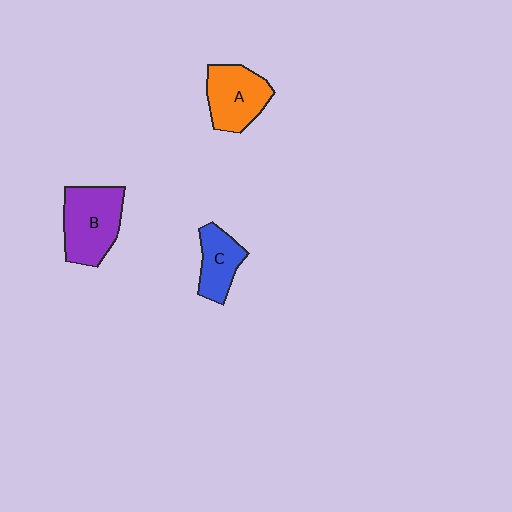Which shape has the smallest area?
Shape C (blue).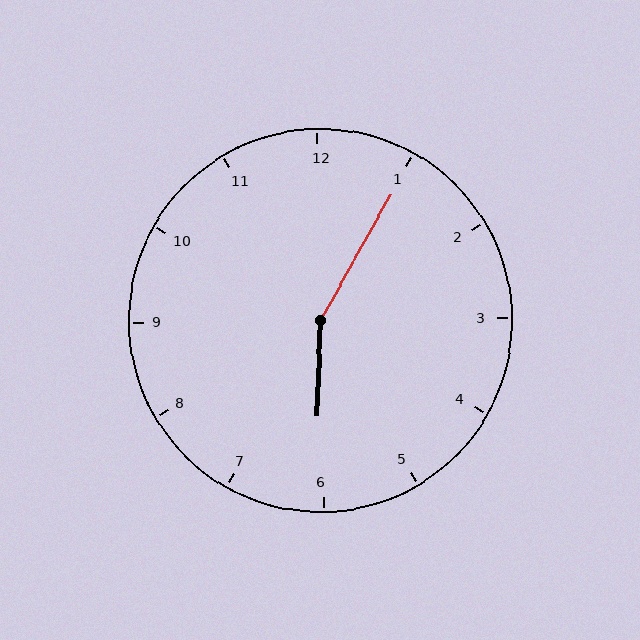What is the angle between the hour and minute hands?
Approximately 152 degrees.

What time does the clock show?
6:05.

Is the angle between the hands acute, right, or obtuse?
It is obtuse.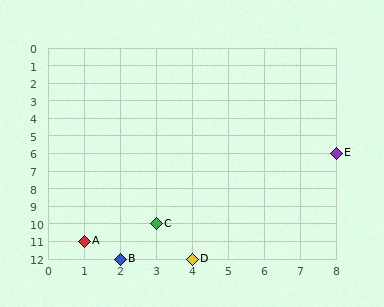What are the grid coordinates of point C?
Point C is at grid coordinates (3, 10).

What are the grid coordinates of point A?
Point A is at grid coordinates (1, 11).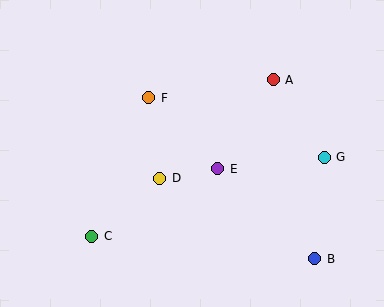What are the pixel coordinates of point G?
Point G is at (324, 157).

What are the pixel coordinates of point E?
Point E is at (218, 169).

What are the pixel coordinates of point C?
Point C is at (92, 236).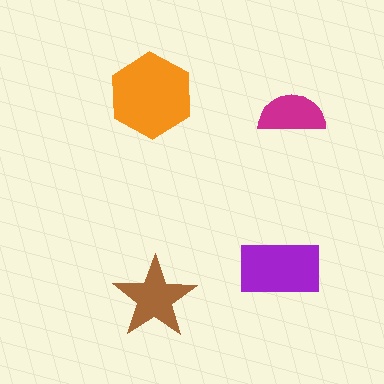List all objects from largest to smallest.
The orange hexagon, the purple rectangle, the brown star, the magenta semicircle.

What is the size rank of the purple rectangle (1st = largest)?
2nd.